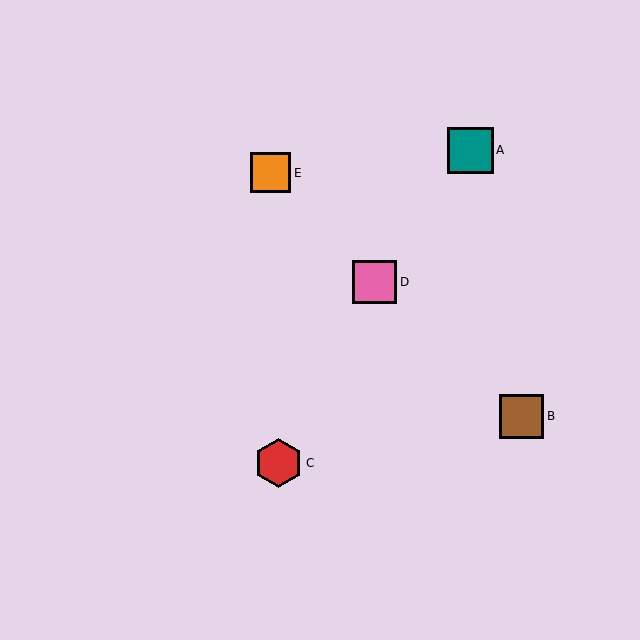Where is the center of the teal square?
The center of the teal square is at (470, 150).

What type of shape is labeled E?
Shape E is an orange square.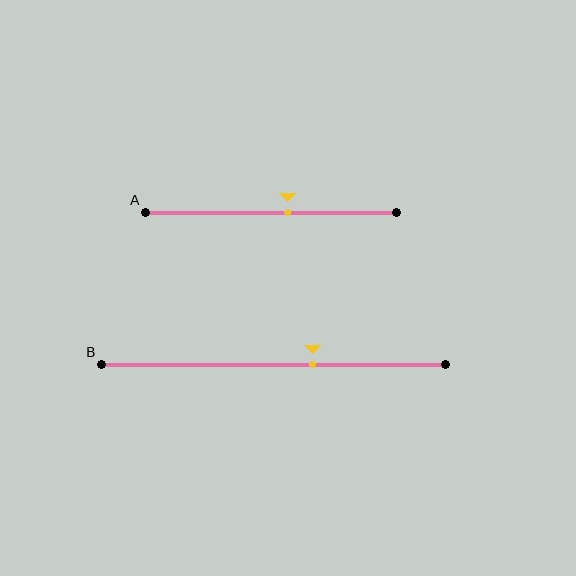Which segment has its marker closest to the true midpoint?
Segment A has its marker closest to the true midpoint.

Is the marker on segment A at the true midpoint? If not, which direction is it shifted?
No, the marker on segment A is shifted to the right by about 7% of the segment length.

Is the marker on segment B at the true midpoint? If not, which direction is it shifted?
No, the marker on segment B is shifted to the right by about 11% of the segment length.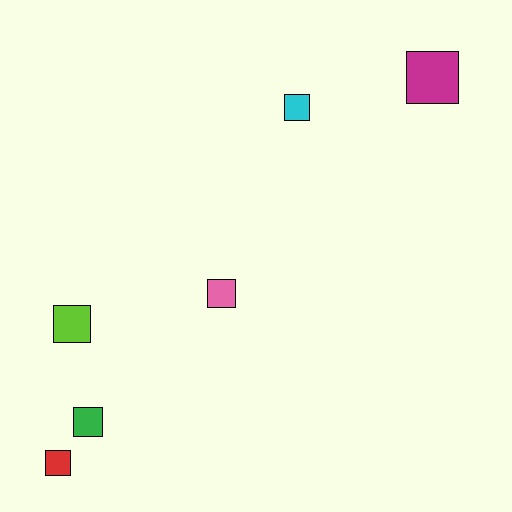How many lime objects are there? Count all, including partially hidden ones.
There is 1 lime object.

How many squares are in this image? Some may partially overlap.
There are 6 squares.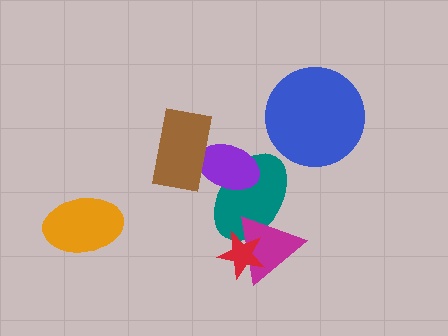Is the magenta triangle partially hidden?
Yes, it is partially covered by another shape.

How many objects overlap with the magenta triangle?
2 objects overlap with the magenta triangle.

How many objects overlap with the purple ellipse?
2 objects overlap with the purple ellipse.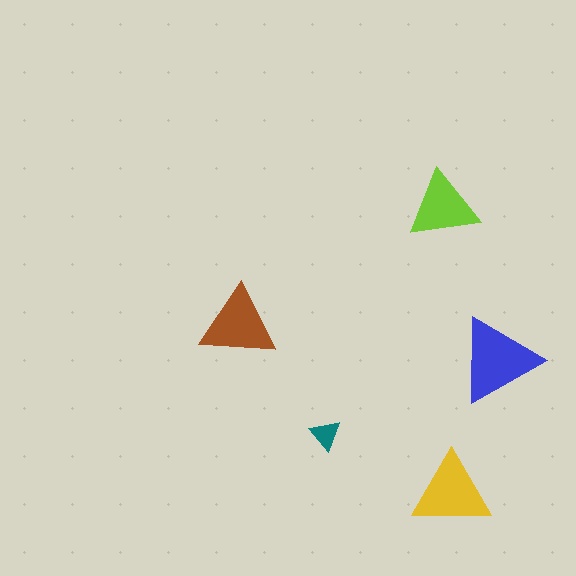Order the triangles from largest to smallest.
the blue one, the yellow one, the brown one, the lime one, the teal one.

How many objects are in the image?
There are 5 objects in the image.